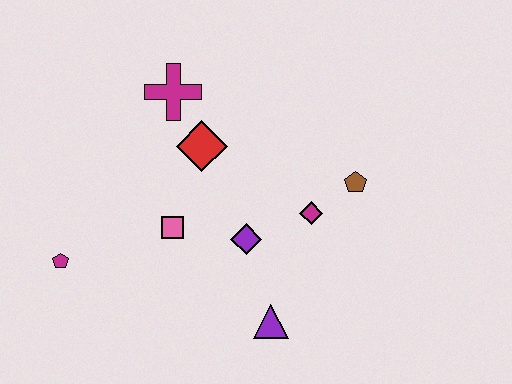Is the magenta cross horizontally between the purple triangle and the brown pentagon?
No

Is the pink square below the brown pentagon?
Yes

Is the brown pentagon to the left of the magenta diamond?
No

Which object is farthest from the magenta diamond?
The magenta pentagon is farthest from the magenta diamond.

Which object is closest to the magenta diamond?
The brown pentagon is closest to the magenta diamond.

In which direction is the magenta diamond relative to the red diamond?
The magenta diamond is to the right of the red diamond.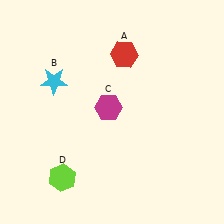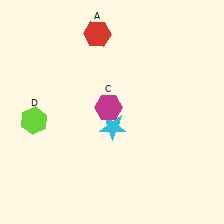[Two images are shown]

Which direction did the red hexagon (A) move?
The red hexagon (A) moved left.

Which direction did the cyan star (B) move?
The cyan star (B) moved right.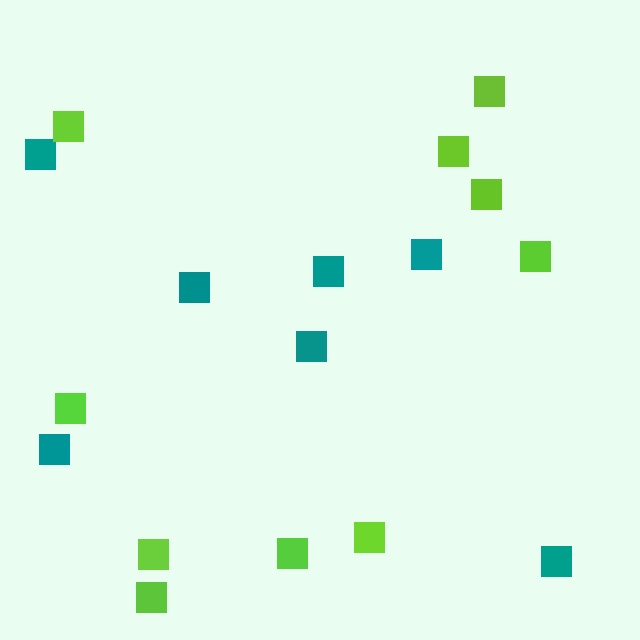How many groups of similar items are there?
There are 2 groups: one group of teal squares (7) and one group of lime squares (10).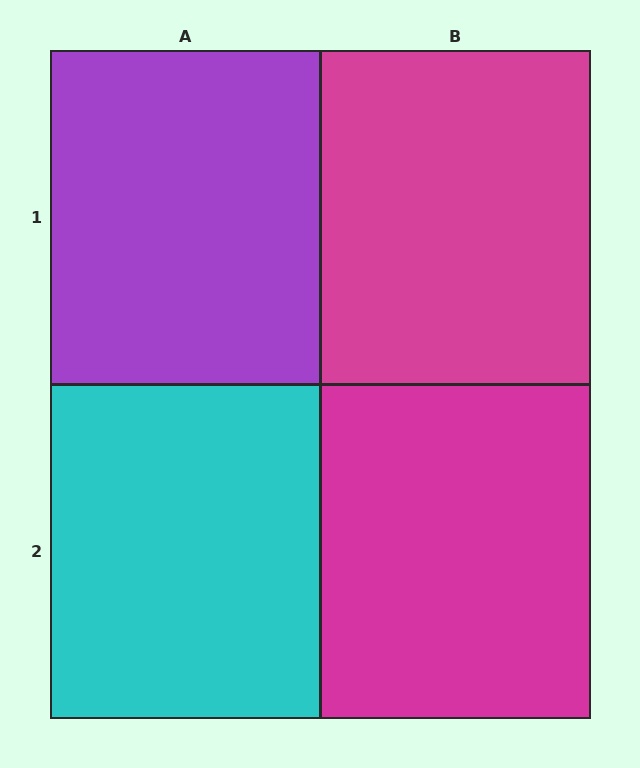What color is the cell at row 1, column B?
Magenta.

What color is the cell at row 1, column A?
Purple.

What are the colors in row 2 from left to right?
Cyan, magenta.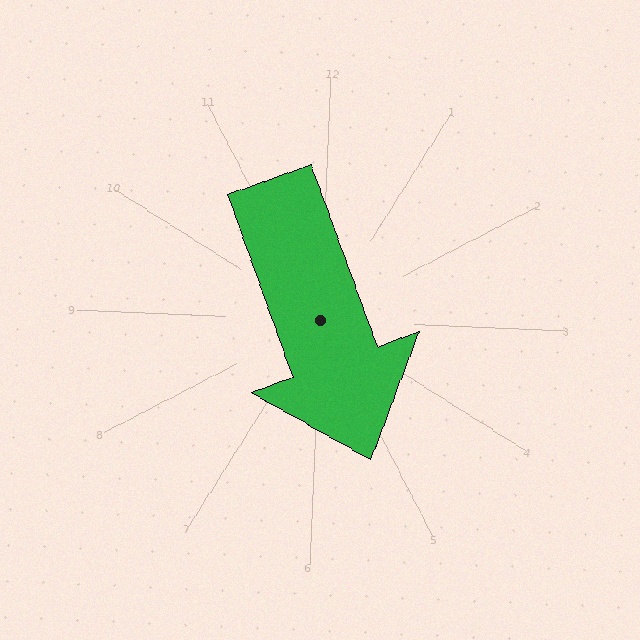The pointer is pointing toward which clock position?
Roughly 5 o'clock.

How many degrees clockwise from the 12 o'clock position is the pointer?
Approximately 158 degrees.